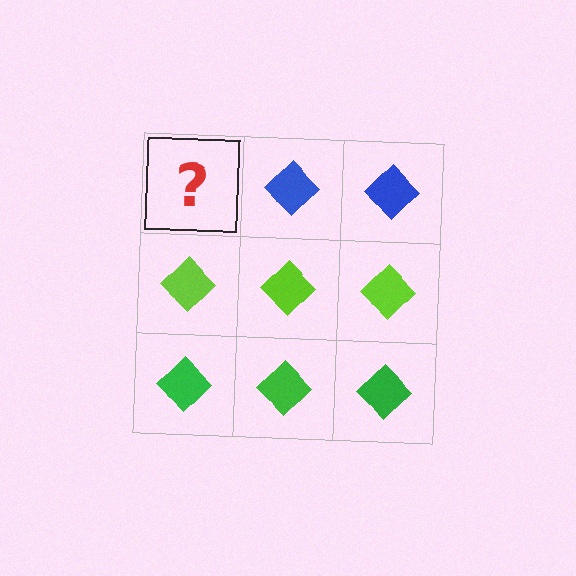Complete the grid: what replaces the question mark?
The question mark should be replaced with a blue diamond.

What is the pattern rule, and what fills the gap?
The rule is that each row has a consistent color. The gap should be filled with a blue diamond.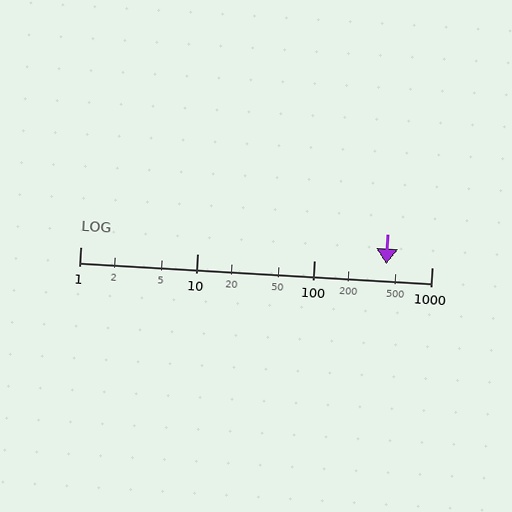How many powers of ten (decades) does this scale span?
The scale spans 3 decades, from 1 to 1000.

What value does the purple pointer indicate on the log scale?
The pointer indicates approximately 410.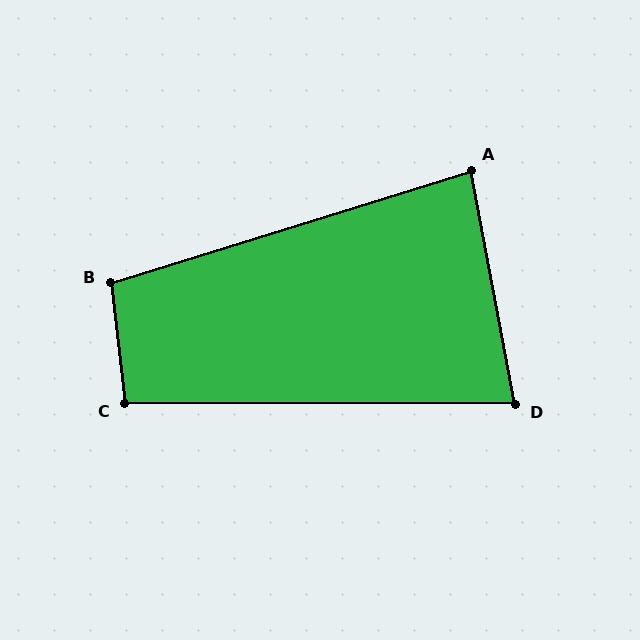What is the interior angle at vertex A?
Approximately 83 degrees (acute).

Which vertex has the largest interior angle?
B, at approximately 101 degrees.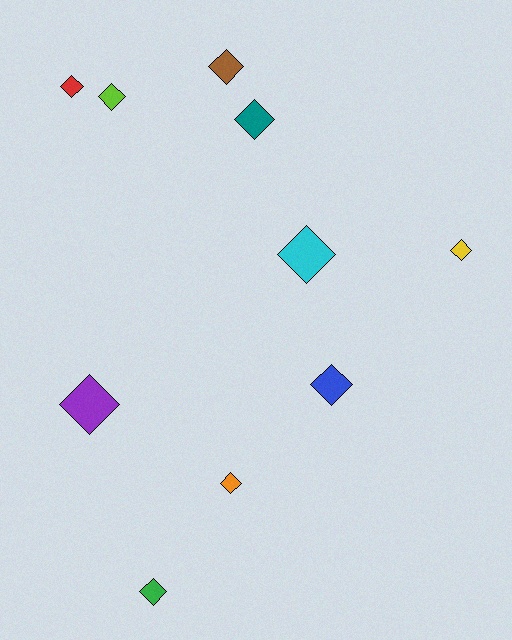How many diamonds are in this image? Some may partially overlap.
There are 10 diamonds.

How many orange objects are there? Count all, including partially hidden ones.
There is 1 orange object.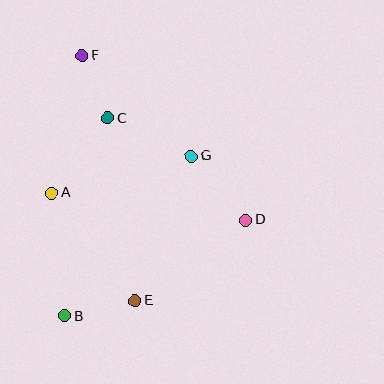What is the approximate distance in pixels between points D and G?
The distance between D and G is approximately 84 pixels.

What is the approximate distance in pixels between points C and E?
The distance between C and E is approximately 185 pixels.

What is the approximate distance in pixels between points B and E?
The distance between B and E is approximately 72 pixels.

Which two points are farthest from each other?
Points B and F are farthest from each other.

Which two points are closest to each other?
Points C and F are closest to each other.